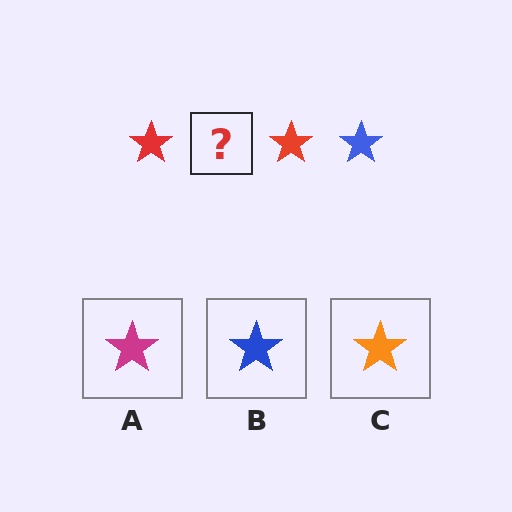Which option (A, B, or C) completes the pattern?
B.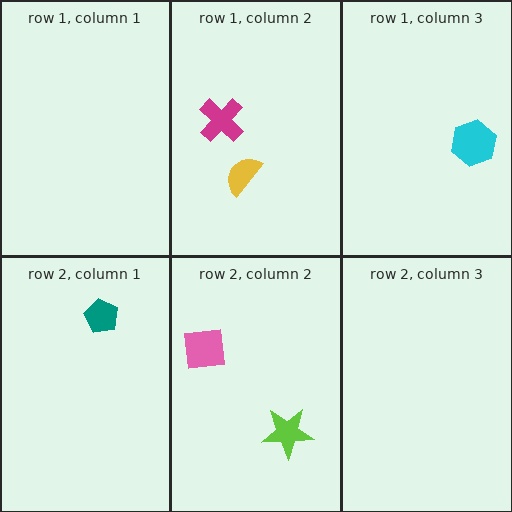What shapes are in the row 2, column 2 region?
The pink square, the lime star.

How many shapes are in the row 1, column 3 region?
1.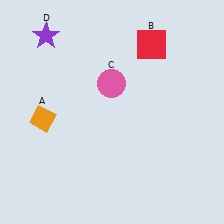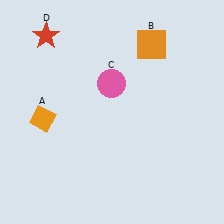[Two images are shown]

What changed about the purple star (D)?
In Image 1, D is purple. In Image 2, it changed to red.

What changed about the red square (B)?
In Image 1, B is red. In Image 2, it changed to orange.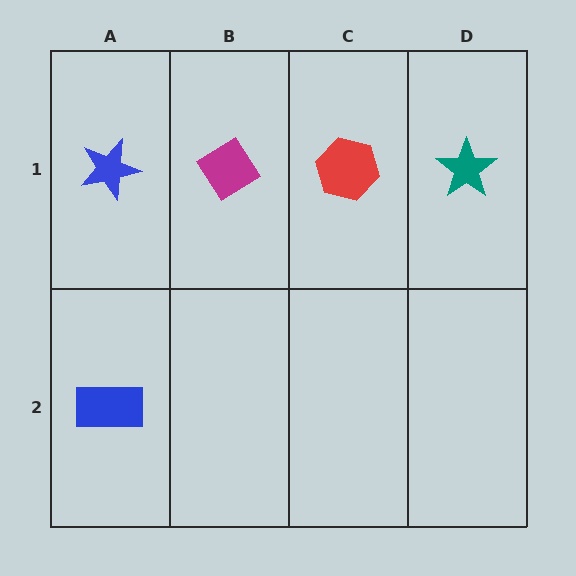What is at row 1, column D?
A teal star.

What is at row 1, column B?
A magenta diamond.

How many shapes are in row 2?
1 shape.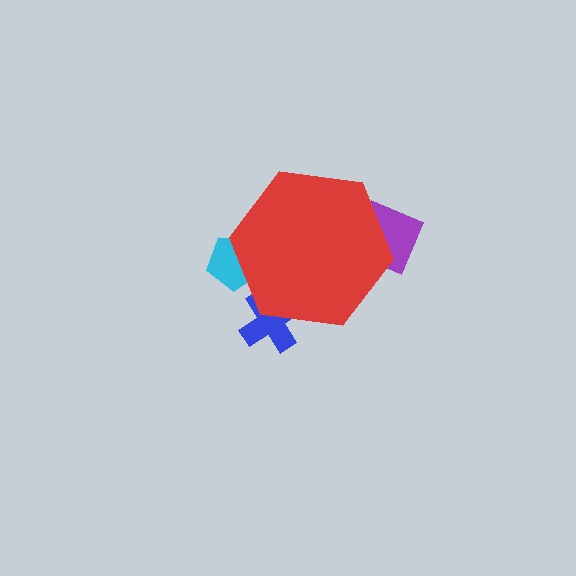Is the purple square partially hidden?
Yes, the purple square is partially hidden behind the red hexagon.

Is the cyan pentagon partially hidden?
Yes, the cyan pentagon is partially hidden behind the red hexagon.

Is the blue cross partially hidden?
Yes, the blue cross is partially hidden behind the red hexagon.